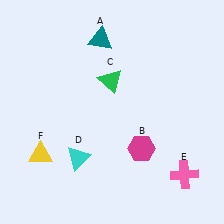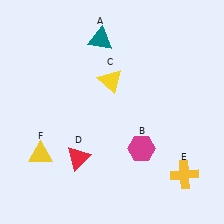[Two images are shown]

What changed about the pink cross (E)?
In Image 1, E is pink. In Image 2, it changed to yellow.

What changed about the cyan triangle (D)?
In Image 1, D is cyan. In Image 2, it changed to red.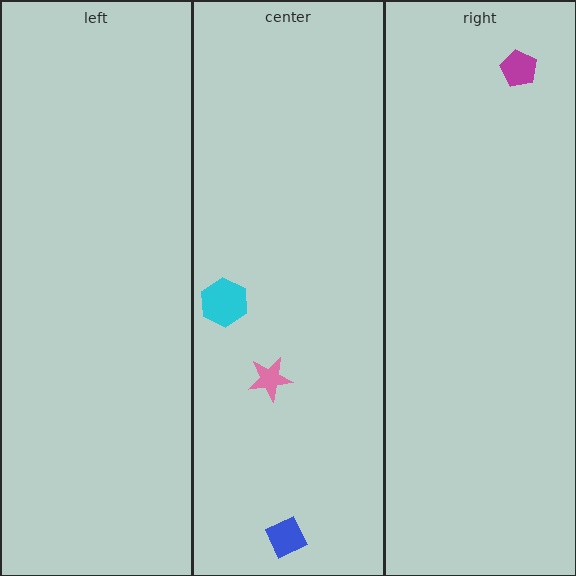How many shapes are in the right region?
1.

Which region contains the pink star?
The center region.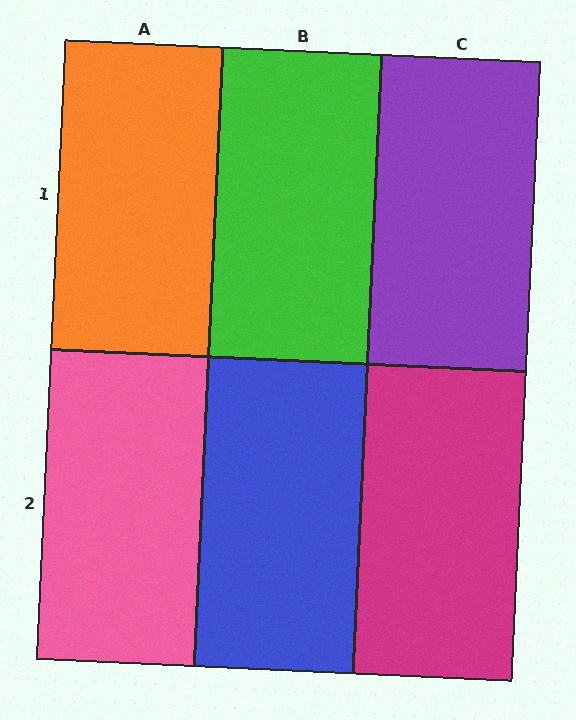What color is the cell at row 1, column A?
Orange.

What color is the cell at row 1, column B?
Green.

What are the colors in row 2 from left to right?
Pink, blue, magenta.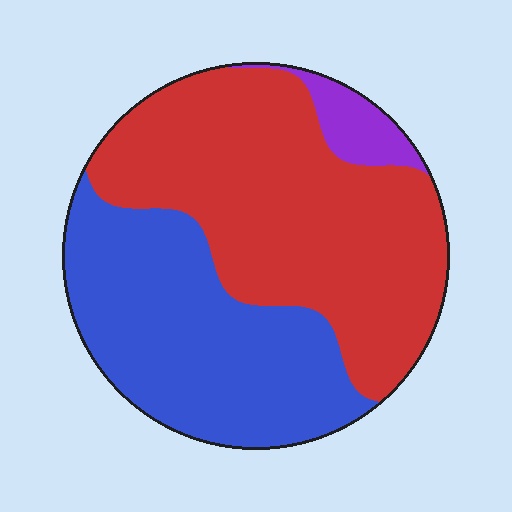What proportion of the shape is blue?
Blue covers about 40% of the shape.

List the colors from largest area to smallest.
From largest to smallest: red, blue, purple.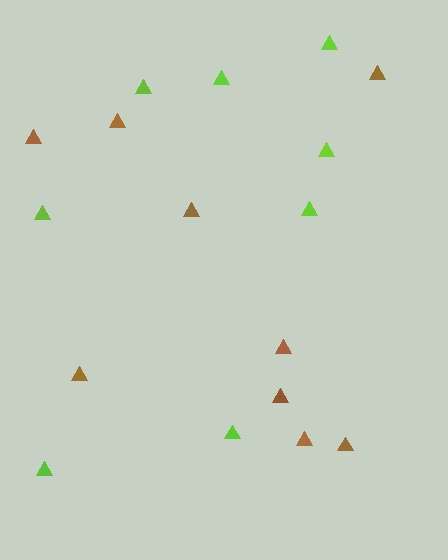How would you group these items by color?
There are 2 groups: one group of lime triangles (8) and one group of brown triangles (9).